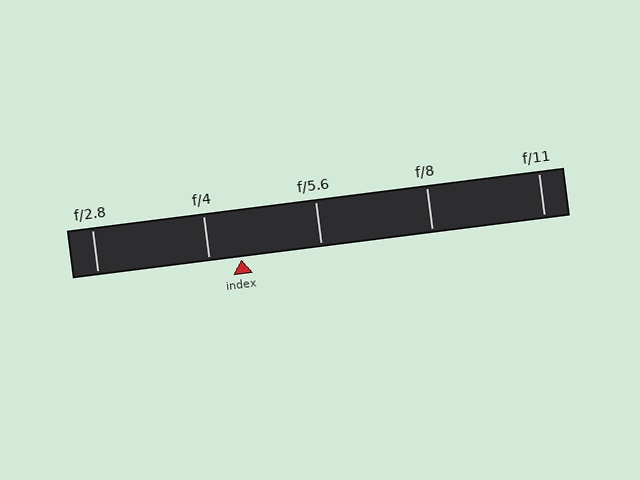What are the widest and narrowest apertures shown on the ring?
The widest aperture shown is f/2.8 and the narrowest is f/11.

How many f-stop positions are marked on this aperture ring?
There are 5 f-stop positions marked.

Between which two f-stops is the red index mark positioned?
The index mark is between f/4 and f/5.6.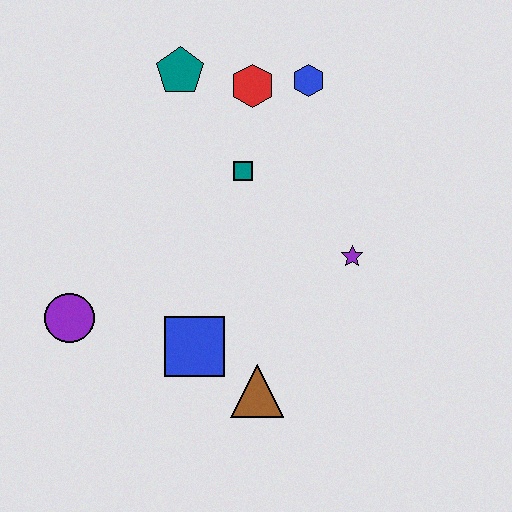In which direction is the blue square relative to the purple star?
The blue square is to the left of the purple star.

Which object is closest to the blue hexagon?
The red hexagon is closest to the blue hexagon.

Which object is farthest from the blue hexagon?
The purple circle is farthest from the blue hexagon.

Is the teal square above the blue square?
Yes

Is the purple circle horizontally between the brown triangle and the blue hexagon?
No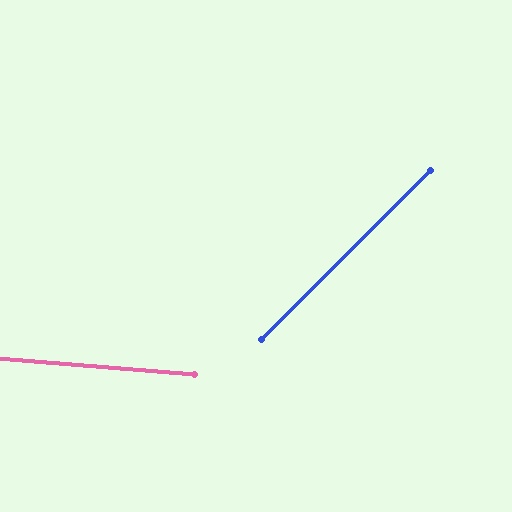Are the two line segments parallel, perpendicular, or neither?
Neither parallel nor perpendicular — they differ by about 50°.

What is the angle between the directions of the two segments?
Approximately 50 degrees.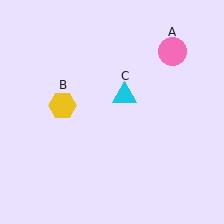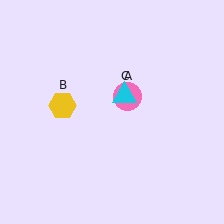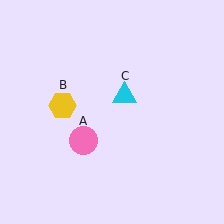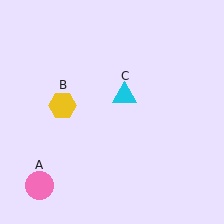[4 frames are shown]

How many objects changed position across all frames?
1 object changed position: pink circle (object A).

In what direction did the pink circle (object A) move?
The pink circle (object A) moved down and to the left.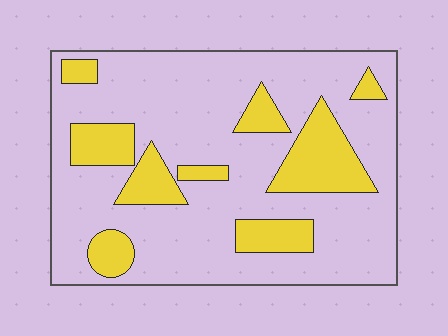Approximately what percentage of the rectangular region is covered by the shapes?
Approximately 25%.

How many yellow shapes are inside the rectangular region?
9.